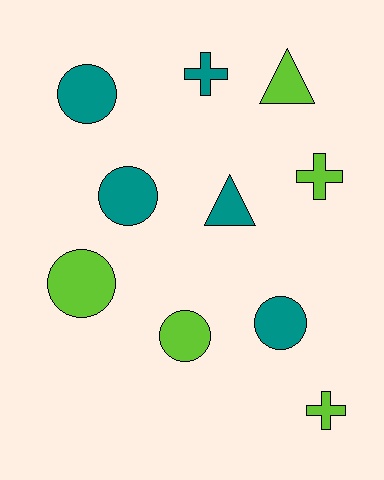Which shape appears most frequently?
Circle, with 5 objects.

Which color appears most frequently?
Lime, with 5 objects.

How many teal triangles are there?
There is 1 teal triangle.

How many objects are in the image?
There are 10 objects.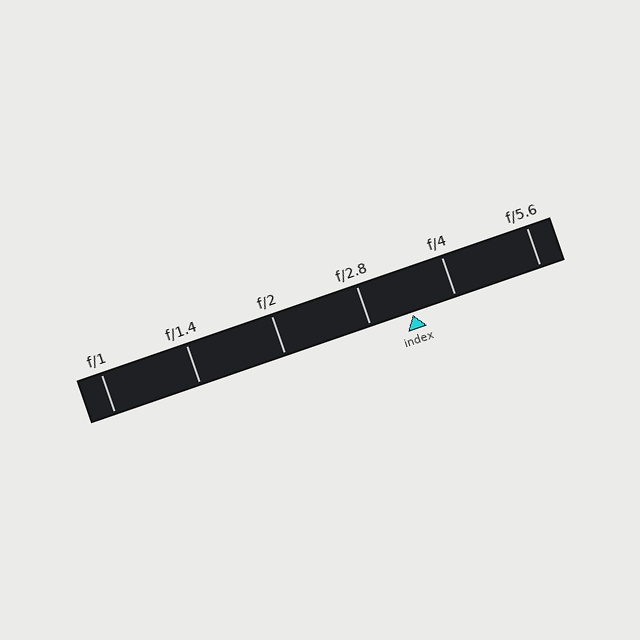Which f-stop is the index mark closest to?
The index mark is closest to f/2.8.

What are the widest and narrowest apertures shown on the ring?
The widest aperture shown is f/1 and the narrowest is f/5.6.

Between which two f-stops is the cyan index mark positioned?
The index mark is between f/2.8 and f/4.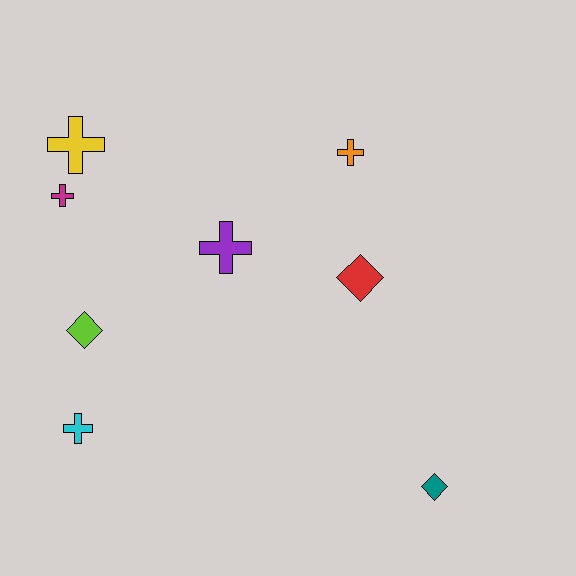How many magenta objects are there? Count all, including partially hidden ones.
There is 1 magenta object.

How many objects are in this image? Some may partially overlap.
There are 8 objects.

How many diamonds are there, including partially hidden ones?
There are 3 diamonds.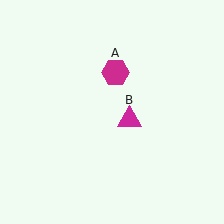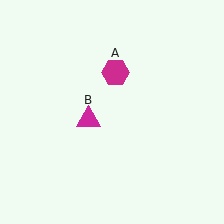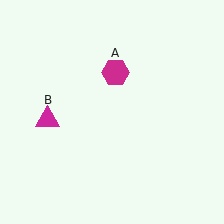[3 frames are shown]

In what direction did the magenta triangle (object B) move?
The magenta triangle (object B) moved left.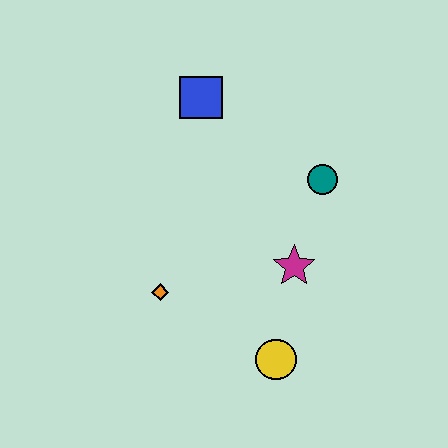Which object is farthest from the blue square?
The yellow circle is farthest from the blue square.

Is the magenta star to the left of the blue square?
No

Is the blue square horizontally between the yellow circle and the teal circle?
No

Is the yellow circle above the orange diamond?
No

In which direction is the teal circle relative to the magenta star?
The teal circle is above the magenta star.